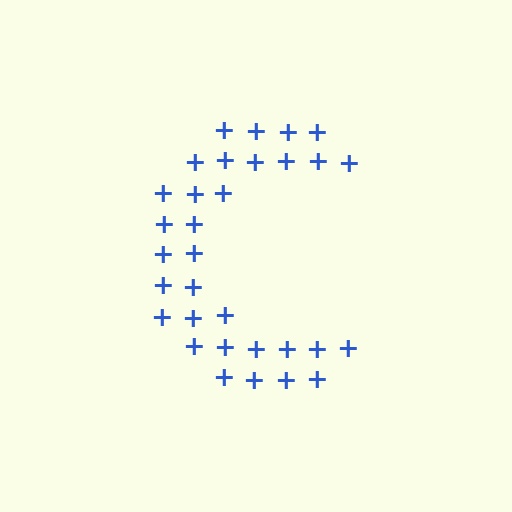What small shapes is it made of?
It is made of small plus signs.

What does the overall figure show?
The overall figure shows the letter C.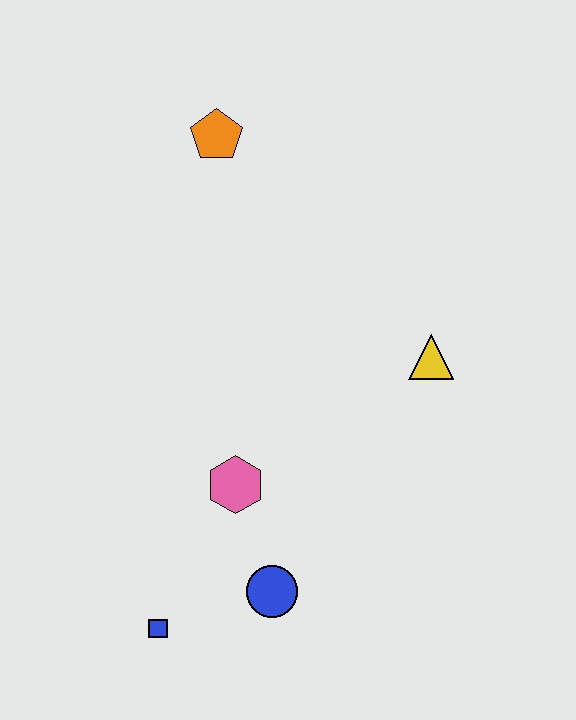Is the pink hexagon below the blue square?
No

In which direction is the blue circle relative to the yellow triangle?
The blue circle is below the yellow triangle.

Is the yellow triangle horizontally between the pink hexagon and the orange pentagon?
No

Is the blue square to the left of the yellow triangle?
Yes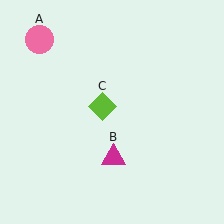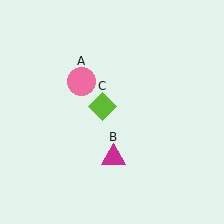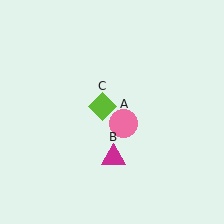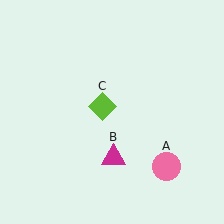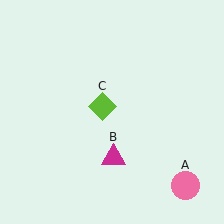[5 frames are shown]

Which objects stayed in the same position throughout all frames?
Magenta triangle (object B) and lime diamond (object C) remained stationary.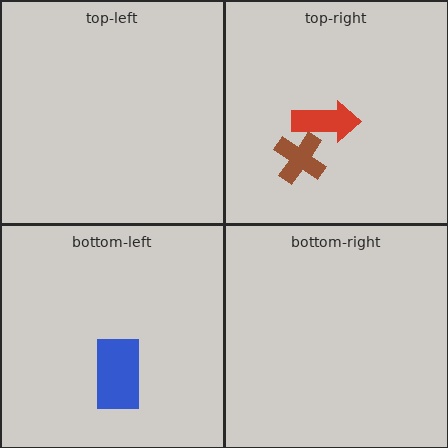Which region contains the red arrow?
The top-right region.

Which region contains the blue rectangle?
The bottom-left region.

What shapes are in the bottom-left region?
The blue rectangle.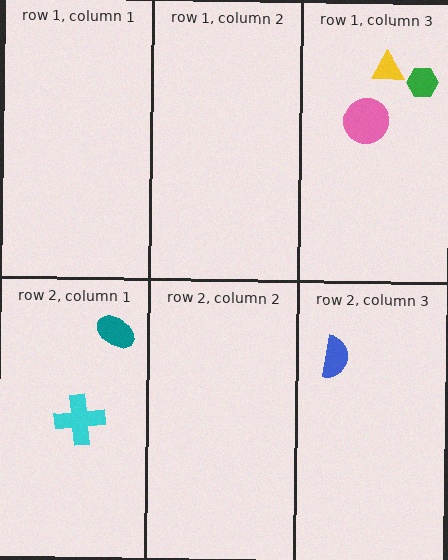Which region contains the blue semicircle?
The row 2, column 3 region.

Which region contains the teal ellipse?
The row 2, column 1 region.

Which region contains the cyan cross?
The row 2, column 1 region.